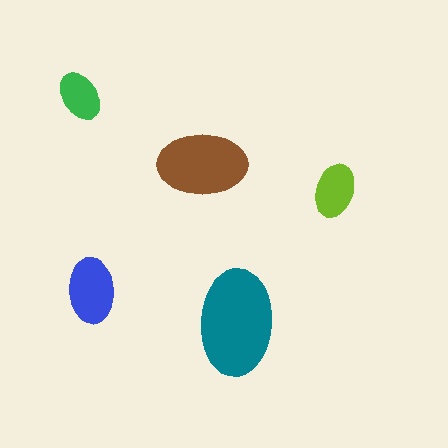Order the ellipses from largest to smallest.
the teal one, the brown one, the blue one, the lime one, the green one.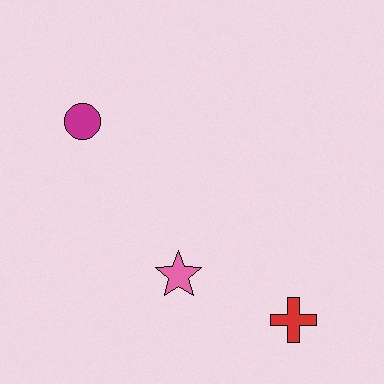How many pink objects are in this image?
There is 1 pink object.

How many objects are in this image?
There are 3 objects.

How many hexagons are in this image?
There are no hexagons.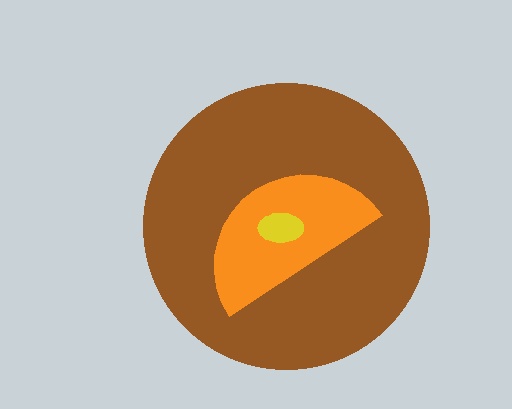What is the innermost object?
The yellow ellipse.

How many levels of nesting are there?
3.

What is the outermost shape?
The brown circle.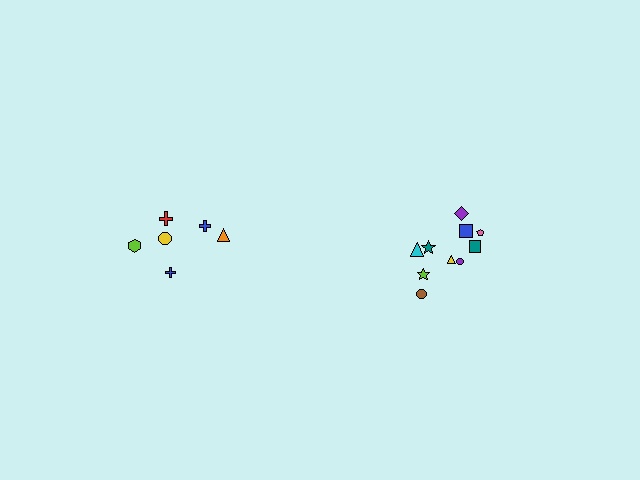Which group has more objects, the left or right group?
The right group.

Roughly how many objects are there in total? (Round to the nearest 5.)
Roughly 15 objects in total.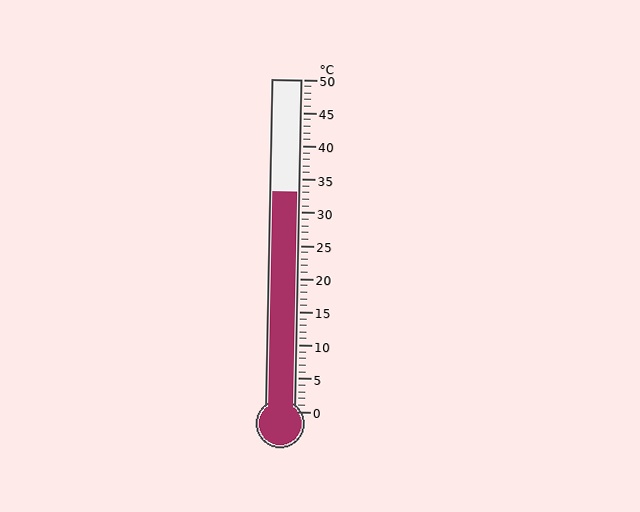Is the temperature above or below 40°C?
The temperature is below 40°C.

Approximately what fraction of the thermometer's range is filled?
The thermometer is filled to approximately 65% of its range.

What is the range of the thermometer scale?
The thermometer scale ranges from 0°C to 50°C.